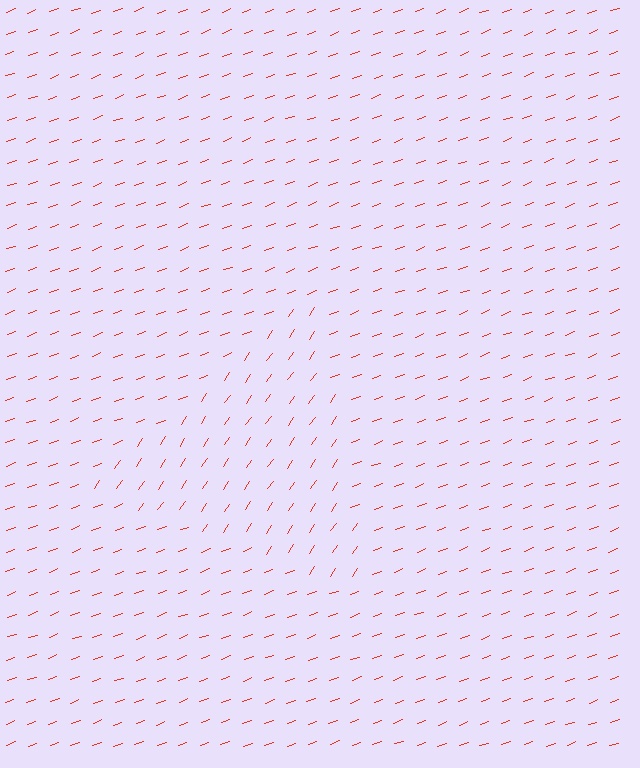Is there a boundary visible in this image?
Yes, there is a texture boundary formed by a change in line orientation.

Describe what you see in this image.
The image is filled with small red line segments. A triangle region in the image has lines oriented differently from the surrounding lines, creating a visible texture boundary.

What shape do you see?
I see a triangle.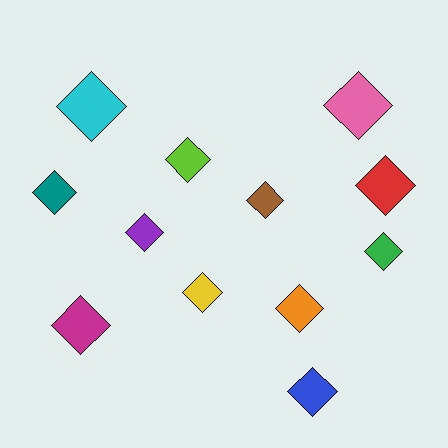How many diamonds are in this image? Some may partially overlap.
There are 12 diamonds.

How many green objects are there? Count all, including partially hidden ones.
There is 1 green object.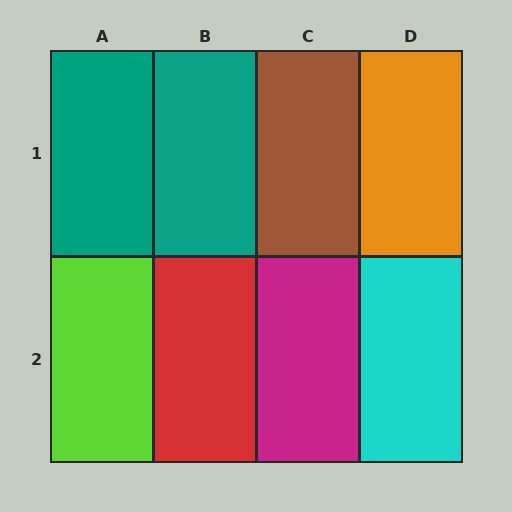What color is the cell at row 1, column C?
Brown.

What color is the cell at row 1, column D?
Orange.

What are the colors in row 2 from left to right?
Lime, red, magenta, cyan.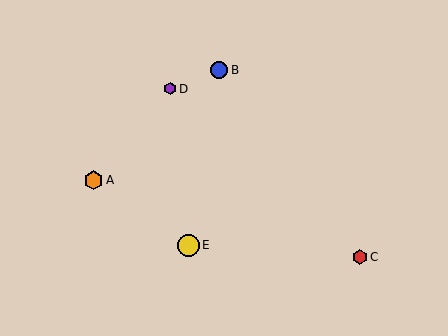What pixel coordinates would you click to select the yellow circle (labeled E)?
Click at (188, 245) to select the yellow circle E.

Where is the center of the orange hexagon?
The center of the orange hexagon is at (94, 180).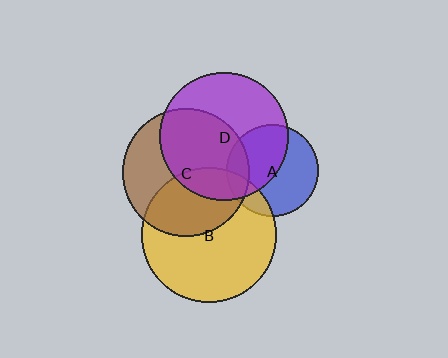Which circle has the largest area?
Circle B (yellow).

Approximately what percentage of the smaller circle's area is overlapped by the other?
Approximately 15%.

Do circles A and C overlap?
Yes.